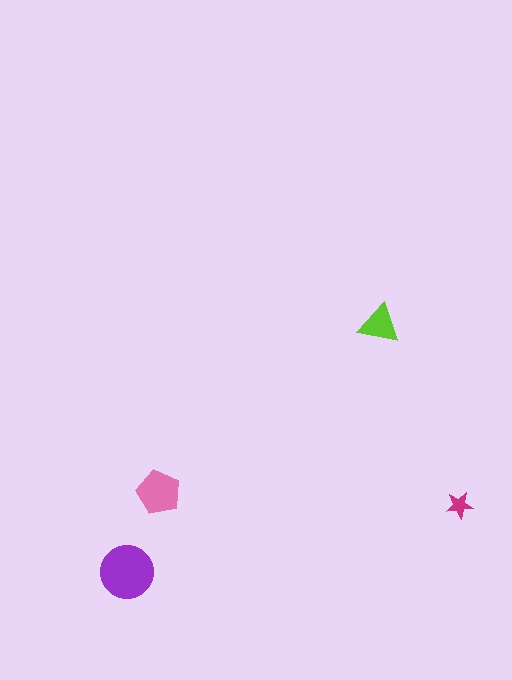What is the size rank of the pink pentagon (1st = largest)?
2nd.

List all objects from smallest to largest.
The magenta star, the lime triangle, the pink pentagon, the purple circle.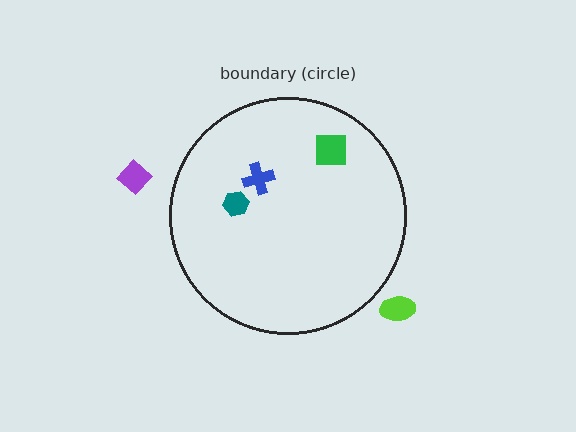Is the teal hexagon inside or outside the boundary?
Inside.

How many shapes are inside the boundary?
3 inside, 2 outside.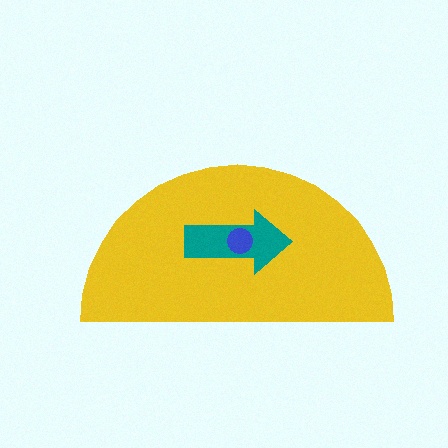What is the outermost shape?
The yellow semicircle.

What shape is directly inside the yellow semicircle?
The teal arrow.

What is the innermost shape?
The blue circle.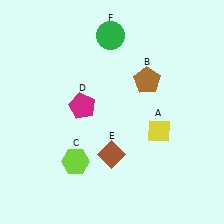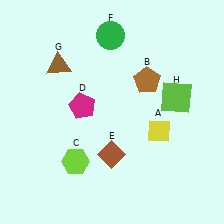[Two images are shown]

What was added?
A brown triangle (G), a lime square (H) were added in Image 2.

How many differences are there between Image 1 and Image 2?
There are 2 differences between the two images.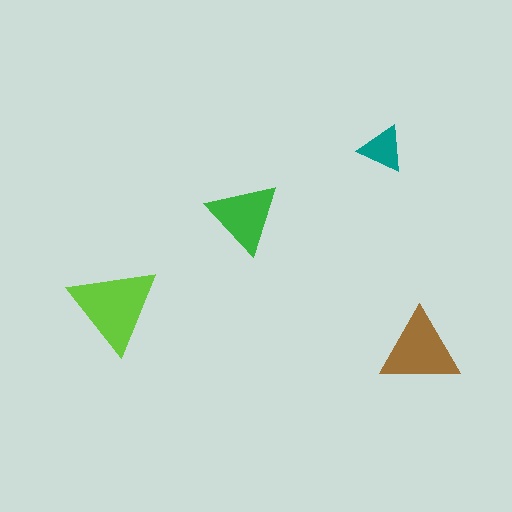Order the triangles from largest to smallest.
the lime one, the brown one, the green one, the teal one.